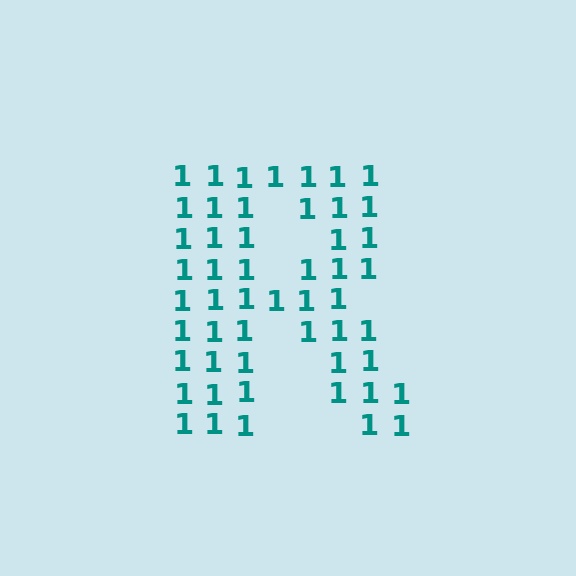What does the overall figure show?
The overall figure shows the letter R.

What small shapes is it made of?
It is made of small digit 1's.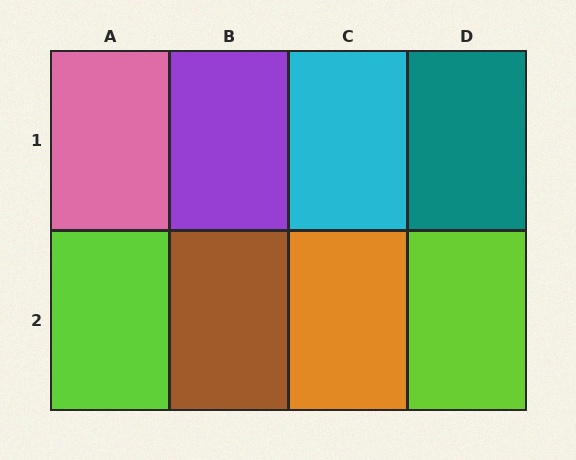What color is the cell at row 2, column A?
Lime.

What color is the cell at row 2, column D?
Lime.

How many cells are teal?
1 cell is teal.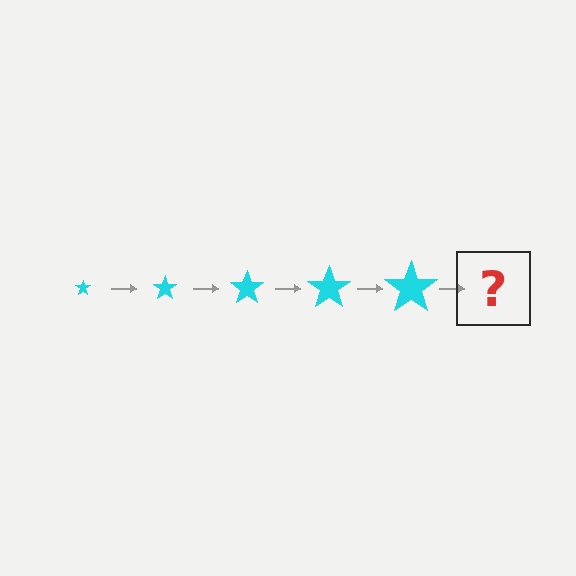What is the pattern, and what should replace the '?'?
The pattern is that the star gets progressively larger each step. The '?' should be a cyan star, larger than the previous one.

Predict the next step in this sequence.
The next step is a cyan star, larger than the previous one.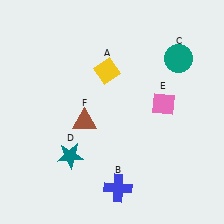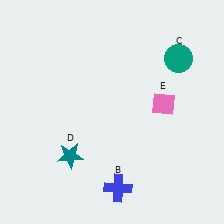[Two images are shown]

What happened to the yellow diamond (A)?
The yellow diamond (A) was removed in Image 2. It was in the top-left area of Image 1.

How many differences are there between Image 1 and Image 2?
There are 2 differences between the two images.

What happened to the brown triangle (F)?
The brown triangle (F) was removed in Image 2. It was in the bottom-left area of Image 1.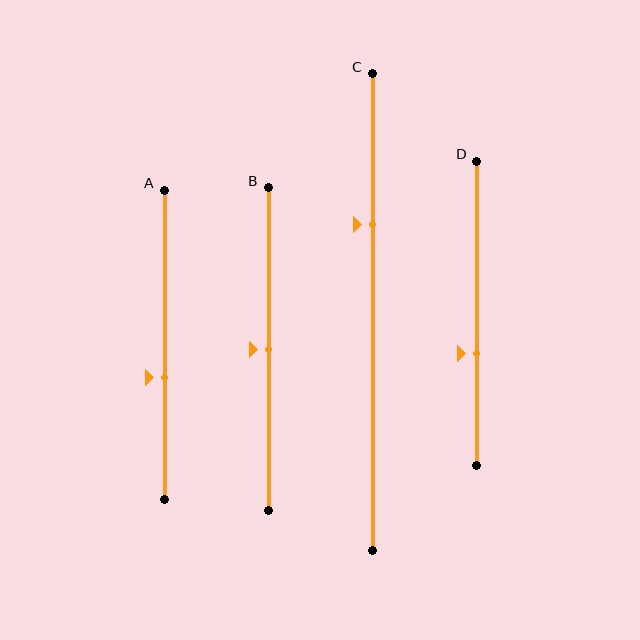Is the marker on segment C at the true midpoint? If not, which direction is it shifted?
No, the marker on segment C is shifted upward by about 18% of the segment length.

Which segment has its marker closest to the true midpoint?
Segment B has its marker closest to the true midpoint.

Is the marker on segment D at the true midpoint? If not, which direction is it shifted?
No, the marker on segment D is shifted downward by about 13% of the segment length.